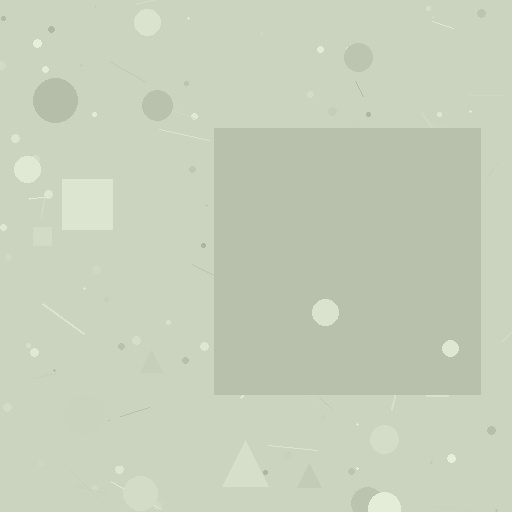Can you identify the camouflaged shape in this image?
The camouflaged shape is a square.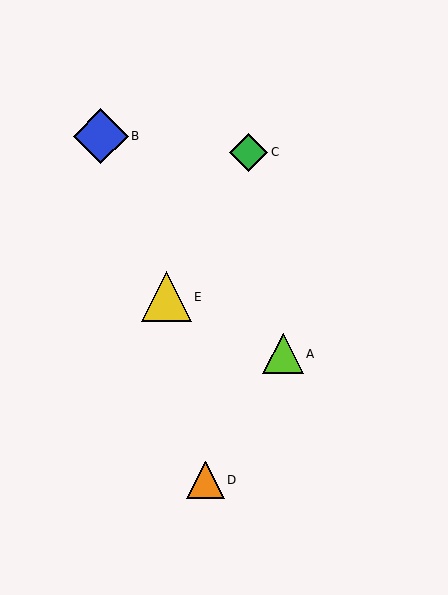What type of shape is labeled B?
Shape B is a blue diamond.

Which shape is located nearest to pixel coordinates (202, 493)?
The orange triangle (labeled D) at (206, 480) is nearest to that location.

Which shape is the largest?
The blue diamond (labeled B) is the largest.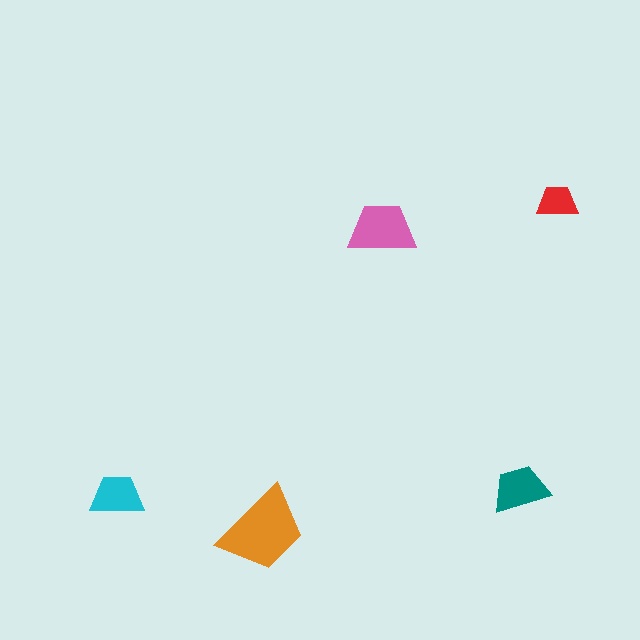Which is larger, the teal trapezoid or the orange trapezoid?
The orange one.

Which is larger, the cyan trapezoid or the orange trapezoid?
The orange one.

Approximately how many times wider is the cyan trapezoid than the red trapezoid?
About 1.5 times wider.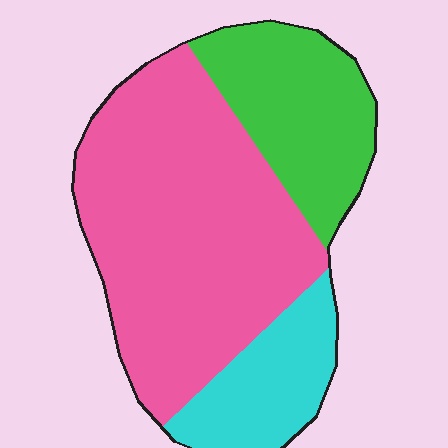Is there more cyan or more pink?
Pink.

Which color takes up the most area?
Pink, at roughly 60%.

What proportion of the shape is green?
Green takes up about one quarter (1/4) of the shape.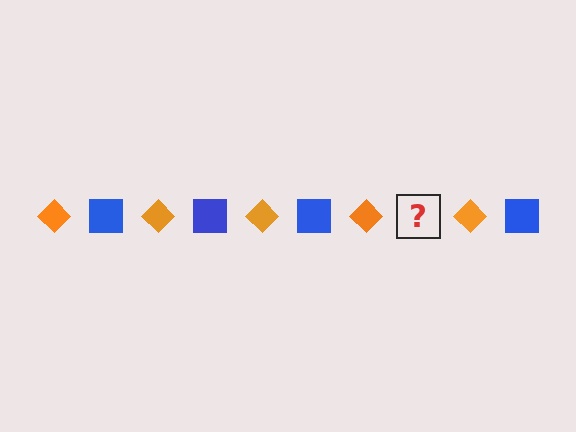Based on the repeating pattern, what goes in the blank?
The blank should be a blue square.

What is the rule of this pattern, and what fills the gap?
The rule is that the pattern alternates between orange diamond and blue square. The gap should be filled with a blue square.